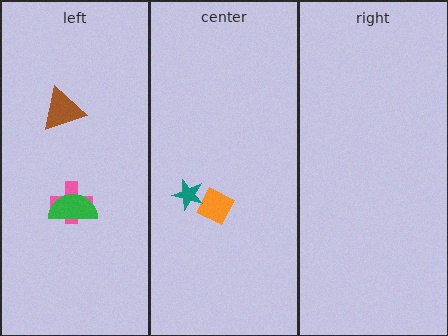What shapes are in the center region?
The orange diamond, the teal star.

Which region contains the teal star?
The center region.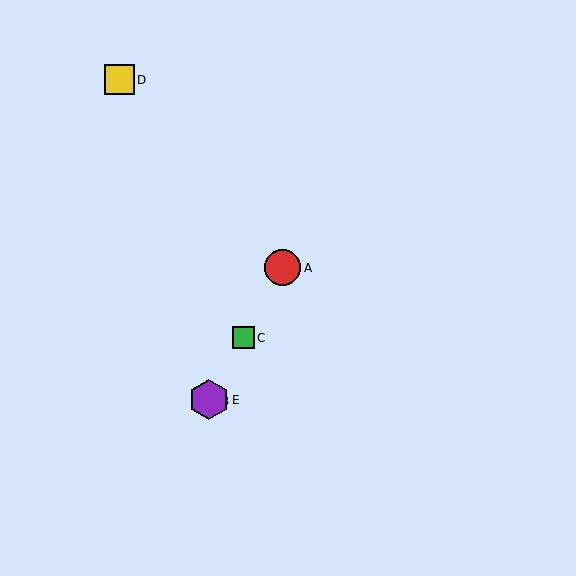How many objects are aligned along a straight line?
4 objects (A, B, C, E) are aligned along a straight line.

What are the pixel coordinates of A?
Object A is at (283, 268).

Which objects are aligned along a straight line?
Objects A, B, C, E are aligned along a straight line.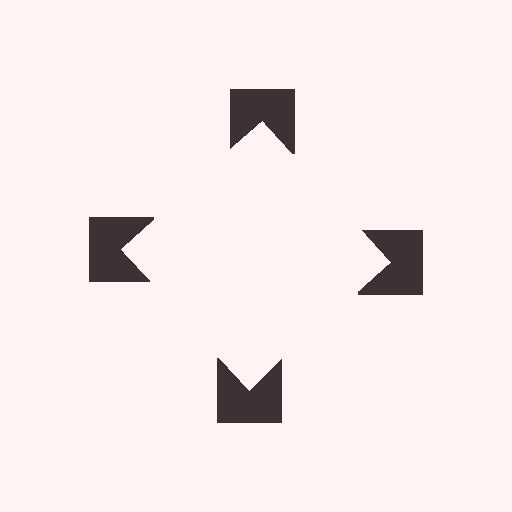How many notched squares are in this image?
There are 4 — one at each vertex of the illusory square.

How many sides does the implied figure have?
4 sides.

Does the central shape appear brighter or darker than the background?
It typically appears slightly brighter than the background, even though no actual brightness change is drawn.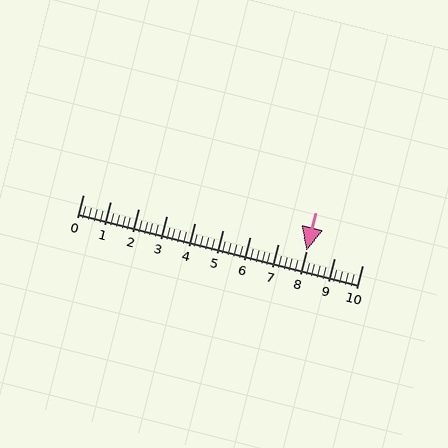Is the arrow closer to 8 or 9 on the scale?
The arrow is closer to 8.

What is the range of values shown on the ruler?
The ruler shows values from 0 to 10.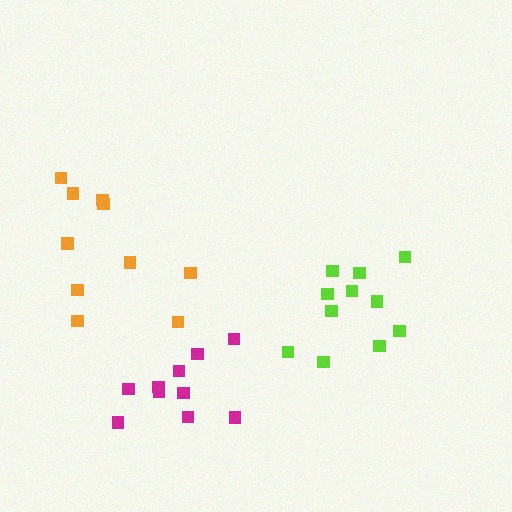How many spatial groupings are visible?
There are 3 spatial groupings.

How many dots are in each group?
Group 1: 11 dots, Group 2: 10 dots, Group 3: 10 dots (31 total).